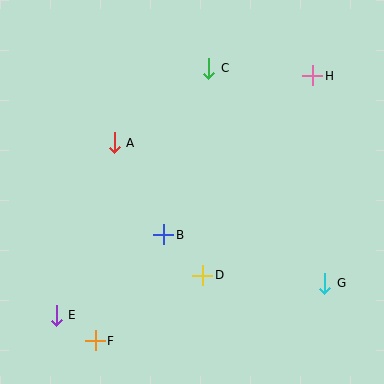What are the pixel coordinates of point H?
Point H is at (313, 76).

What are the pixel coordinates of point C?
Point C is at (209, 68).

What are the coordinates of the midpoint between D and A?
The midpoint between D and A is at (159, 209).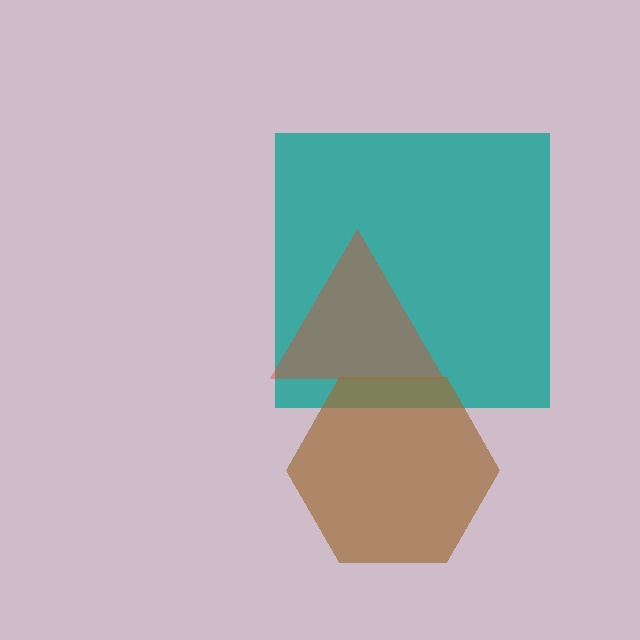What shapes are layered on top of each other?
The layered shapes are: a teal square, a red triangle, a brown hexagon.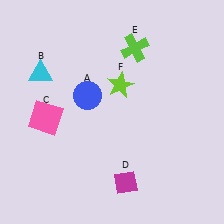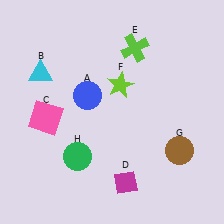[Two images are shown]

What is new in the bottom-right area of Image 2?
A brown circle (G) was added in the bottom-right area of Image 2.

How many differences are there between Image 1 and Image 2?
There are 2 differences between the two images.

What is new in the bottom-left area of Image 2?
A green circle (H) was added in the bottom-left area of Image 2.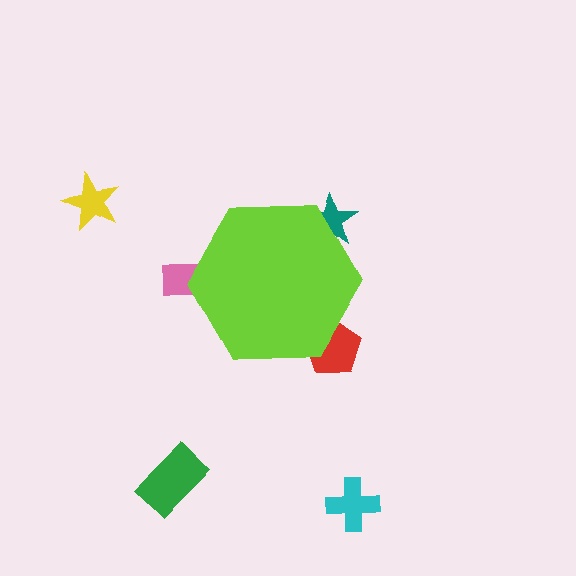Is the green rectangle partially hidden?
No, the green rectangle is fully visible.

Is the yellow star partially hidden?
No, the yellow star is fully visible.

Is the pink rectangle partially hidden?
Yes, the pink rectangle is partially hidden behind the lime hexagon.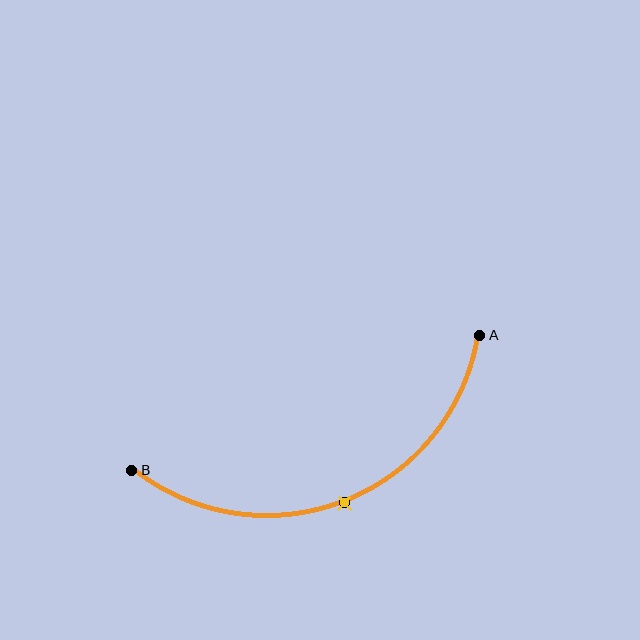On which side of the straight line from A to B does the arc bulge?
The arc bulges below the straight line connecting A and B.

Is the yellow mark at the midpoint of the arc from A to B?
Yes. The yellow mark lies on the arc at equal arc-length from both A and B — it is the arc midpoint.